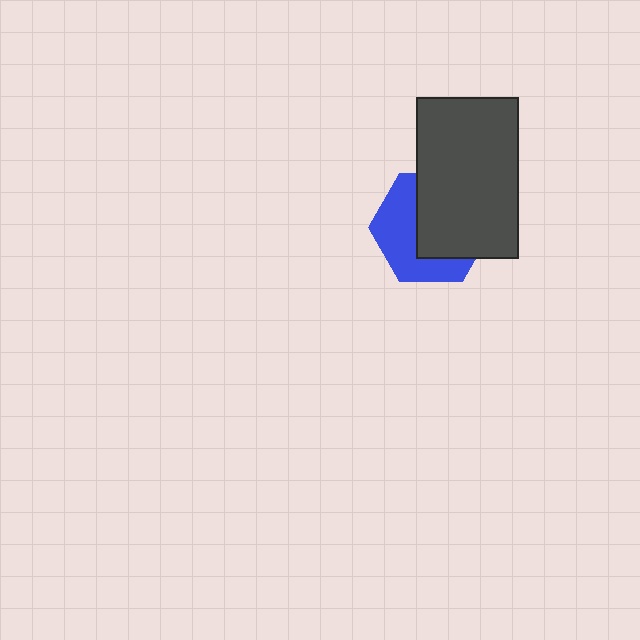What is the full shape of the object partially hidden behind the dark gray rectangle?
The partially hidden object is a blue hexagon.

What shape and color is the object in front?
The object in front is a dark gray rectangle.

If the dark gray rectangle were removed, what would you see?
You would see the complete blue hexagon.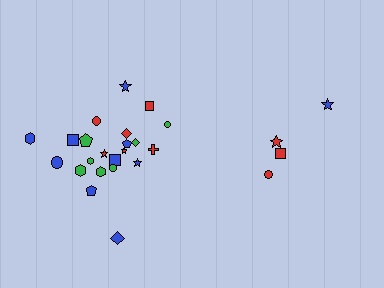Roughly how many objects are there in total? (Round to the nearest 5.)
Roughly 25 objects in total.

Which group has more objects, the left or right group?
The left group.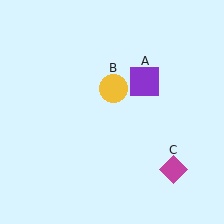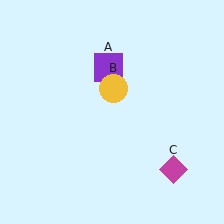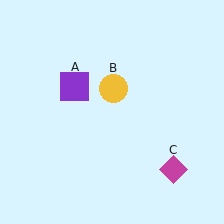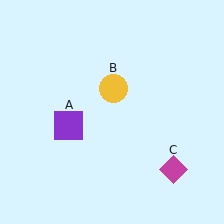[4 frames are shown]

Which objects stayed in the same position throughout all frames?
Yellow circle (object B) and magenta diamond (object C) remained stationary.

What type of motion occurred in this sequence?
The purple square (object A) rotated counterclockwise around the center of the scene.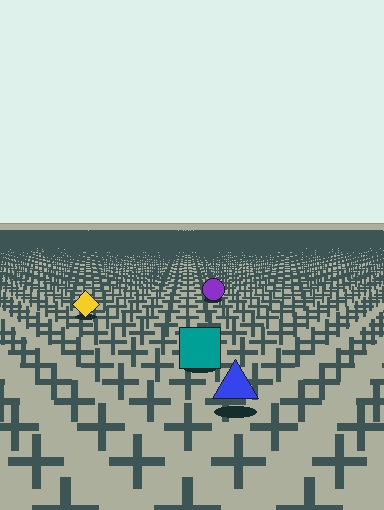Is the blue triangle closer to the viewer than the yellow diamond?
Yes. The blue triangle is closer — you can tell from the texture gradient: the ground texture is coarser near it.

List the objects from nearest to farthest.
From nearest to farthest: the blue triangle, the teal square, the yellow diamond, the purple circle.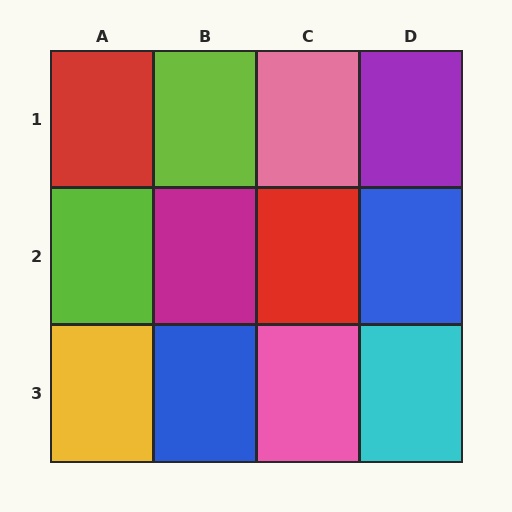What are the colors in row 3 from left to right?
Yellow, blue, pink, cyan.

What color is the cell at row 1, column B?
Lime.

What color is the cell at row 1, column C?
Pink.